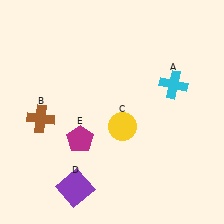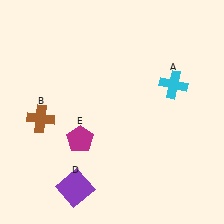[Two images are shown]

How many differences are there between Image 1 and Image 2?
There is 1 difference between the two images.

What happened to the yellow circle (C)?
The yellow circle (C) was removed in Image 2. It was in the bottom-right area of Image 1.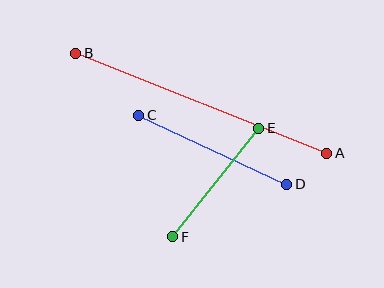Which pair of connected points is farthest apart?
Points A and B are farthest apart.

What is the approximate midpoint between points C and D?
The midpoint is at approximately (213, 150) pixels.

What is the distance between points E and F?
The distance is approximately 138 pixels.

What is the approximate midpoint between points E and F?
The midpoint is at approximately (216, 182) pixels.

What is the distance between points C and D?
The distance is approximately 164 pixels.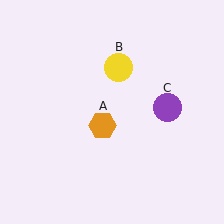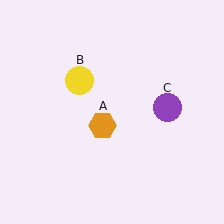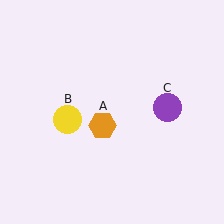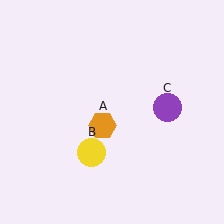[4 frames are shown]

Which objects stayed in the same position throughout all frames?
Orange hexagon (object A) and purple circle (object C) remained stationary.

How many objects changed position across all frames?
1 object changed position: yellow circle (object B).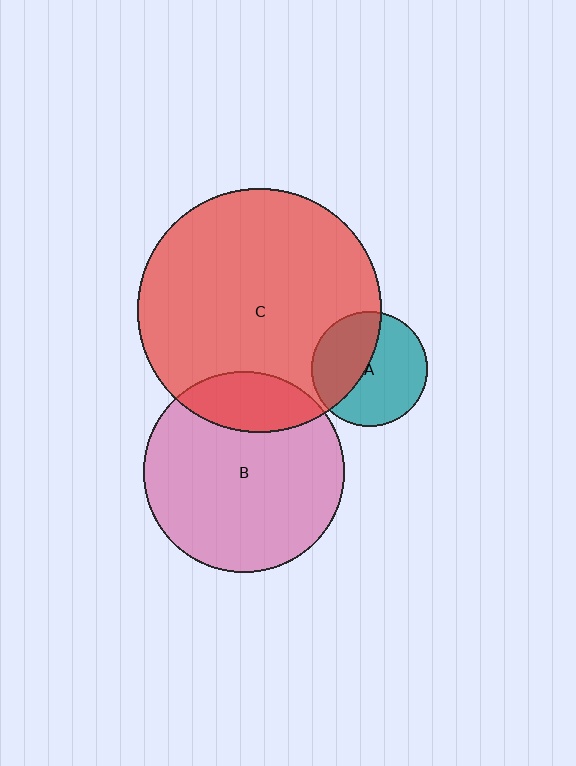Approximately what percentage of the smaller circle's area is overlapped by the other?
Approximately 45%.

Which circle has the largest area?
Circle C (red).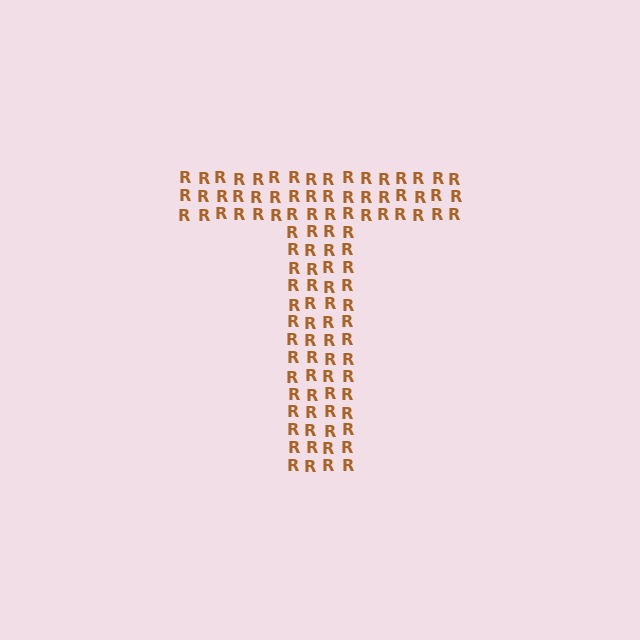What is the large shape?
The large shape is the letter T.